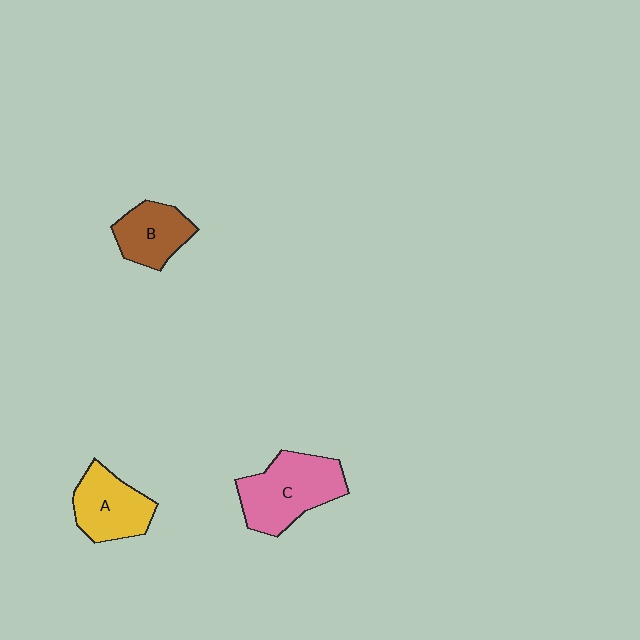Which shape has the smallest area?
Shape B (brown).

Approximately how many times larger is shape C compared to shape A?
Approximately 1.3 times.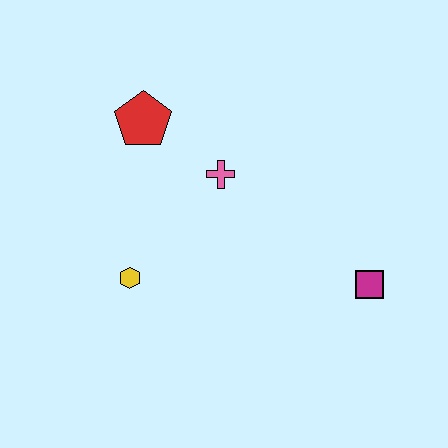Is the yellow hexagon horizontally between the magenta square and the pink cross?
No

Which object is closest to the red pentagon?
The pink cross is closest to the red pentagon.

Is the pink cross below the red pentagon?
Yes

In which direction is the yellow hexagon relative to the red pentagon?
The yellow hexagon is below the red pentagon.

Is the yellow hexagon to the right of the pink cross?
No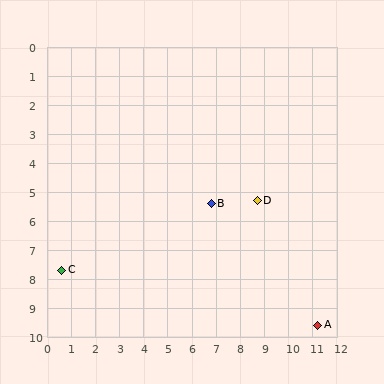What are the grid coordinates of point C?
Point C is at approximately (0.6, 7.7).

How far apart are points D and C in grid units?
Points D and C are about 8.4 grid units apart.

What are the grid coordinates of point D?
Point D is at approximately (8.7, 5.3).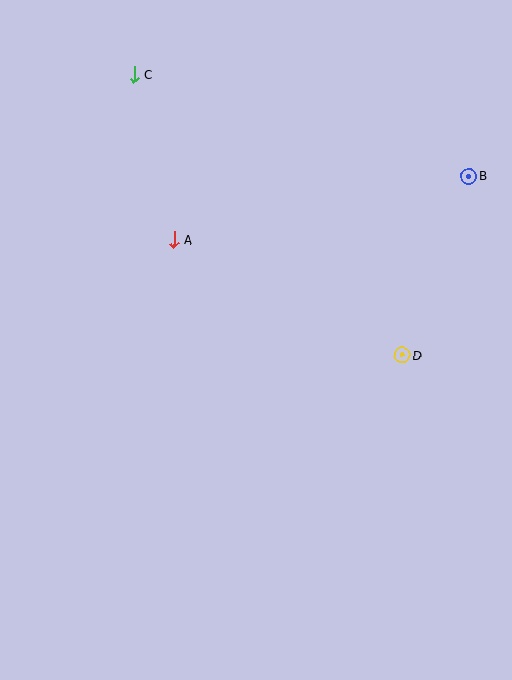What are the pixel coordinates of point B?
Point B is at (469, 176).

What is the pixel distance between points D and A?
The distance between D and A is 256 pixels.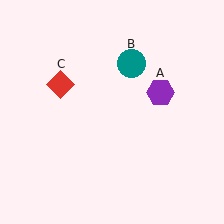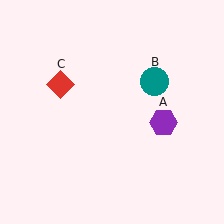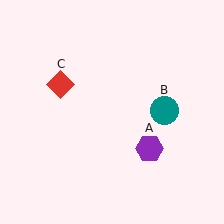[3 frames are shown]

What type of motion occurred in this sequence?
The purple hexagon (object A), teal circle (object B) rotated clockwise around the center of the scene.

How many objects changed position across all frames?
2 objects changed position: purple hexagon (object A), teal circle (object B).